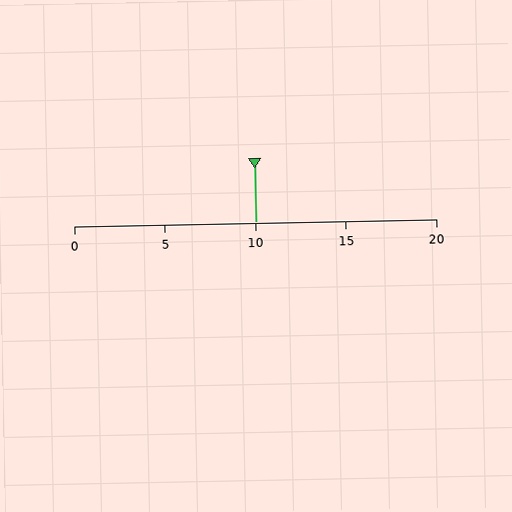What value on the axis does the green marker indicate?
The marker indicates approximately 10.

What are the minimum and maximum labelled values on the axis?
The axis runs from 0 to 20.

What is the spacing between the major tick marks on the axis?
The major ticks are spaced 5 apart.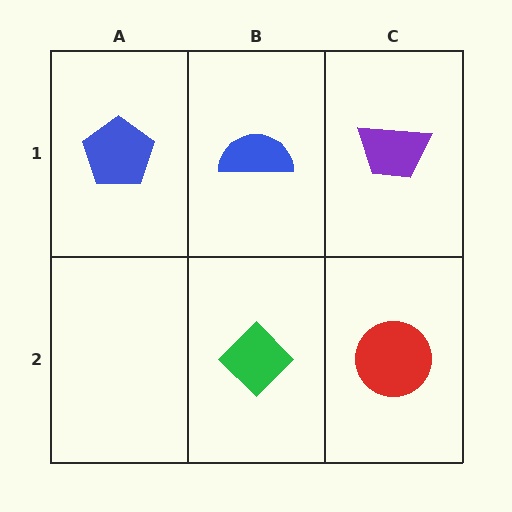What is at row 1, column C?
A purple trapezoid.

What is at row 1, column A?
A blue pentagon.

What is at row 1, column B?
A blue semicircle.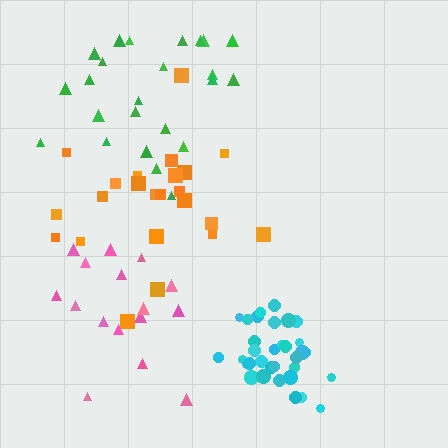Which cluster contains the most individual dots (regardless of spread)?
Cyan (33).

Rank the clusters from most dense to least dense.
cyan, pink, orange, green.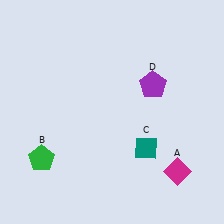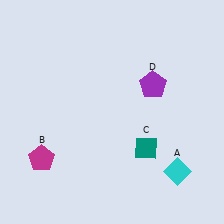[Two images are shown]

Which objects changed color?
A changed from magenta to cyan. B changed from green to magenta.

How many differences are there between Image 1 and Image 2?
There are 2 differences between the two images.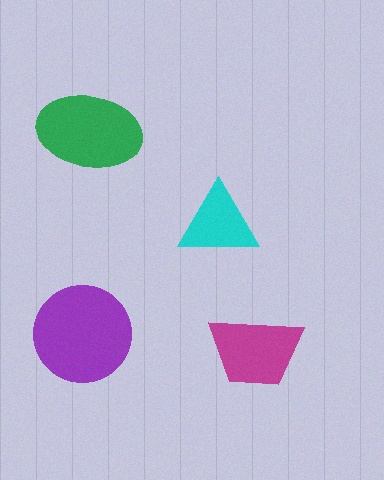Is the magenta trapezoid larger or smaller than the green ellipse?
Smaller.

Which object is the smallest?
The cyan triangle.